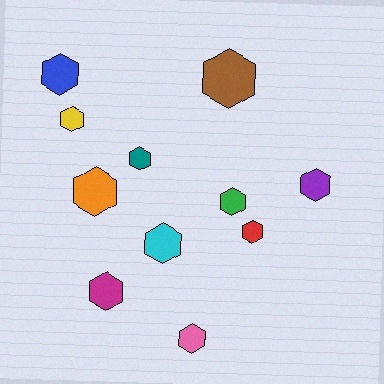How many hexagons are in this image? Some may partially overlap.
There are 11 hexagons.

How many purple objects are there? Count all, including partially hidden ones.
There is 1 purple object.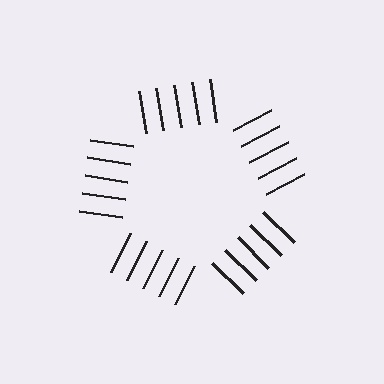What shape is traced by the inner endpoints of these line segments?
An illusory pentagon — the line segments terminate on its edges but no continuous stroke is drawn.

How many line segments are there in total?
25 — 5 along each of the 5 edges.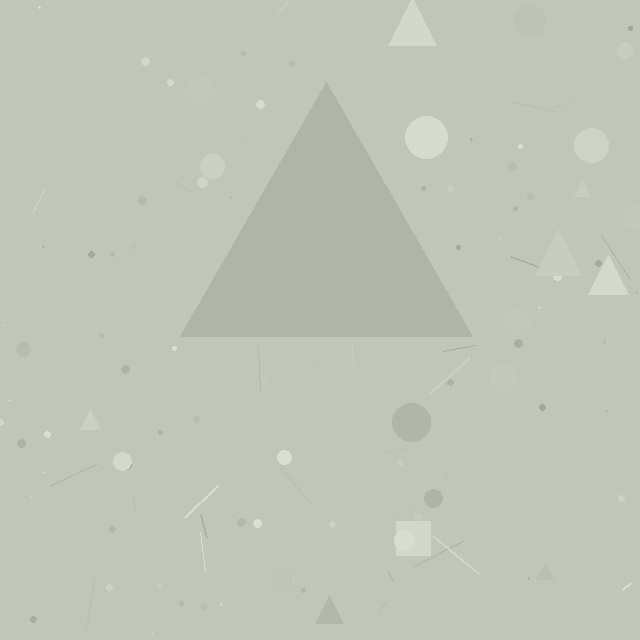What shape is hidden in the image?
A triangle is hidden in the image.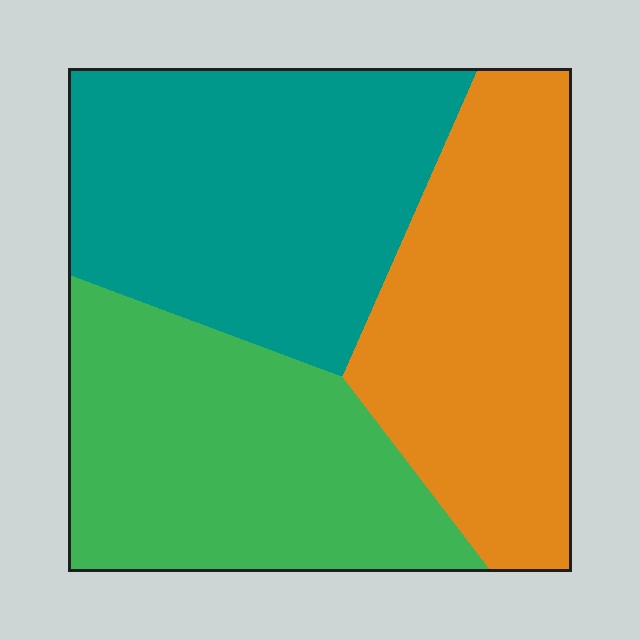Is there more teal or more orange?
Teal.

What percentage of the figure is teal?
Teal takes up between a quarter and a half of the figure.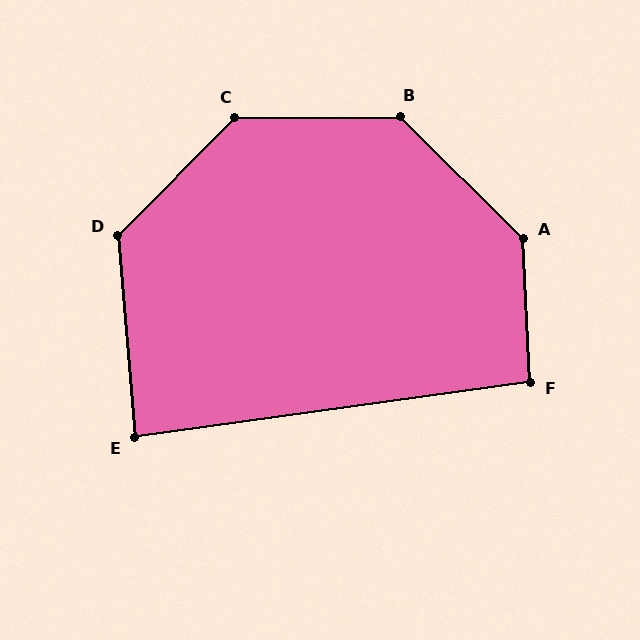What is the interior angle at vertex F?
Approximately 95 degrees (obtuse).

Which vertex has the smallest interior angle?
E, at approximately 87 degrees.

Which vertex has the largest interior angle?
A, at approximately 138 degrees.